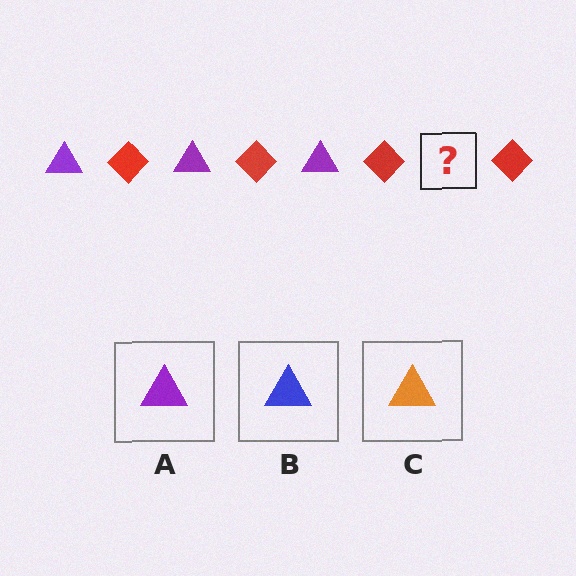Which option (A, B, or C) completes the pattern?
A.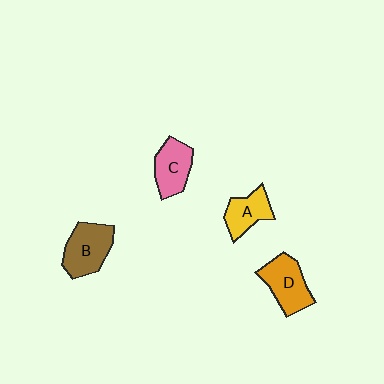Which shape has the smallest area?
Shape A (yellow).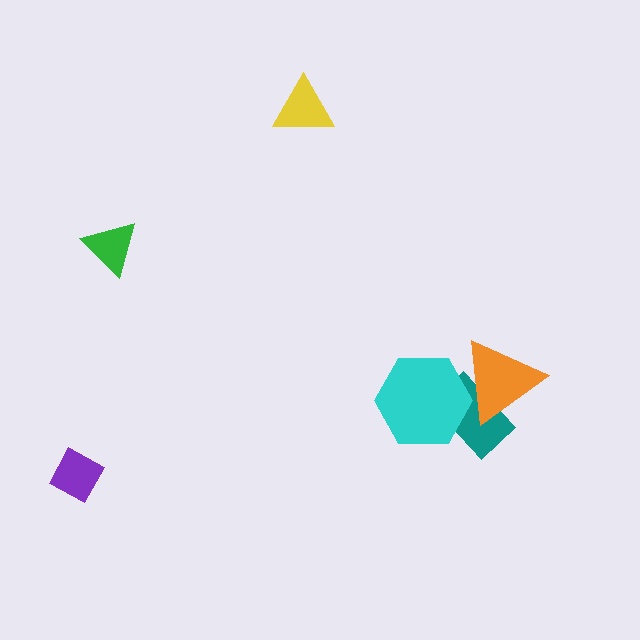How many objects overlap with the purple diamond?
0 objects overlap with the purple diamond.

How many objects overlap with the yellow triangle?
0 objects overlap with the yellow triangle.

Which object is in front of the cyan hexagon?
The orange triangle is in front of the cyan hexagon.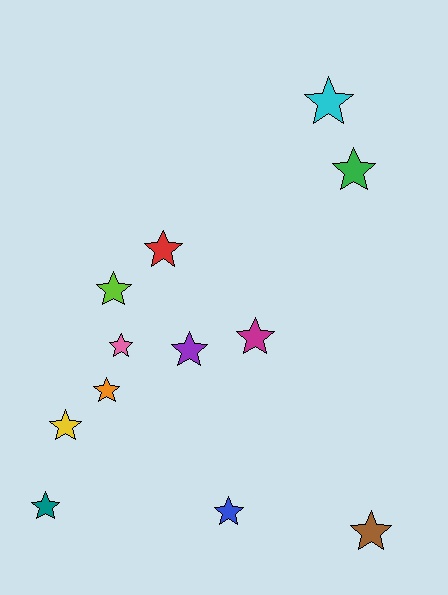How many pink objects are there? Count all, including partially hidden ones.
There is 1 pink object.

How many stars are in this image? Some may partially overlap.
There are 12 stars.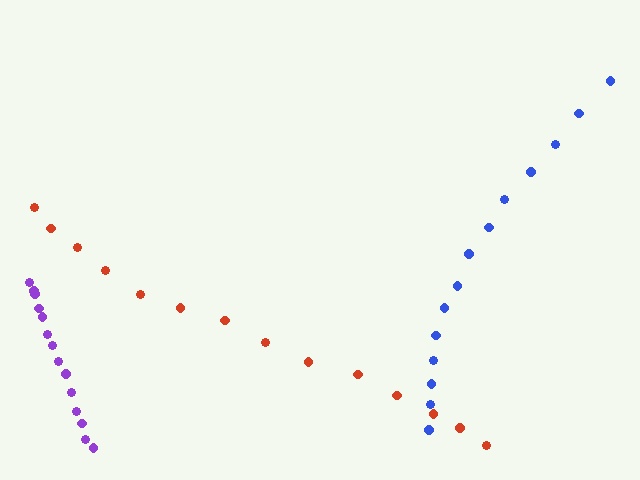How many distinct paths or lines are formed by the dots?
There are 3 distinct paths.